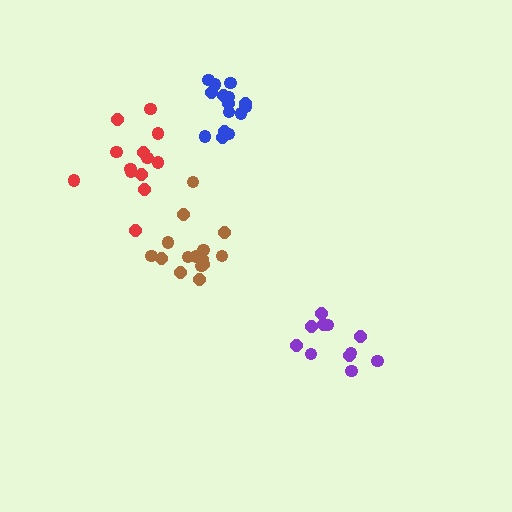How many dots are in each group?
Group 1: 11 dots, Group 2: 15 dots, Group 3: 15 dots, Group 4: 13 dots (54 total).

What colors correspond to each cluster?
The clusters are colored: purple, brown, blue, red.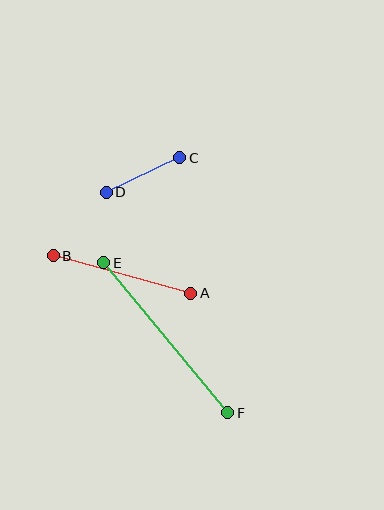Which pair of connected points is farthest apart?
Points E and F are farthest apart.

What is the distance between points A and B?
The distance is approximately 143 pixels.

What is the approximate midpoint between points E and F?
The midpoint is at approximately (166, 338) pixels.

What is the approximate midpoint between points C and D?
The midpoint is at approximately (143, 175) pixels.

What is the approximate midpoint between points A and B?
The midpoint is at approximately (122, 274) pixels.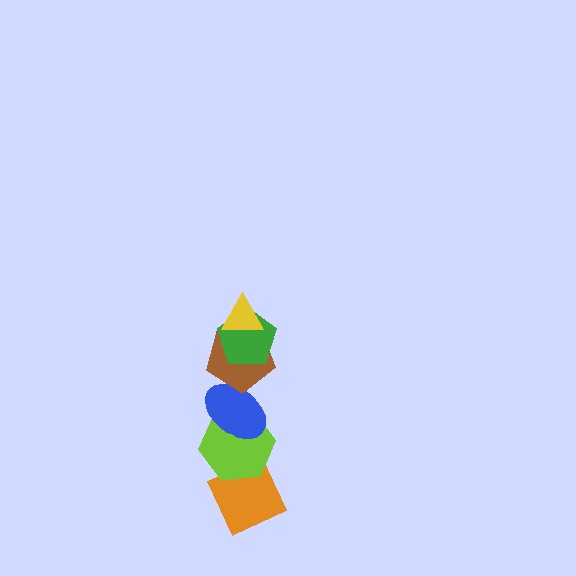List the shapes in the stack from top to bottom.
From top to bottom: the yellow triangle, the green pentagon, the brown pentagon, the blue ellipse, the lime hexagon, the orange diamond.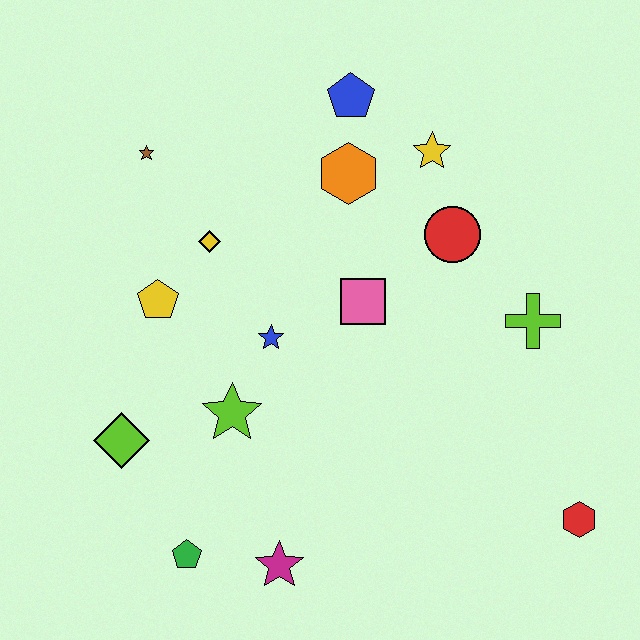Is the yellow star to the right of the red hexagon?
No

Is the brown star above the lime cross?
Yes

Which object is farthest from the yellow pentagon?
The red hexagon is farthest from the yellow pentagon.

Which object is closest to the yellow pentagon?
The yellow diamond is closest to the yellow pentagon.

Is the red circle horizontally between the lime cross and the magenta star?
Yes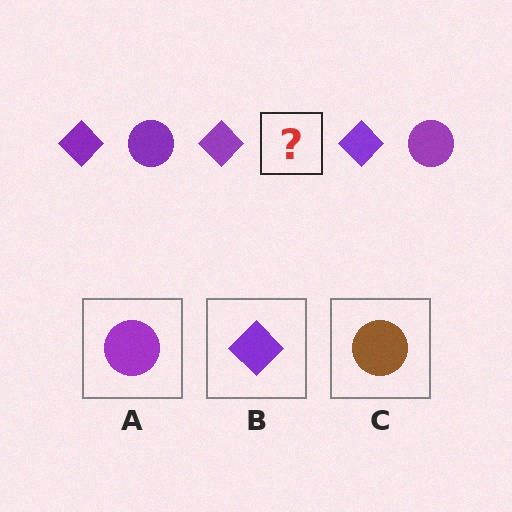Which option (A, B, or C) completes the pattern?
A.